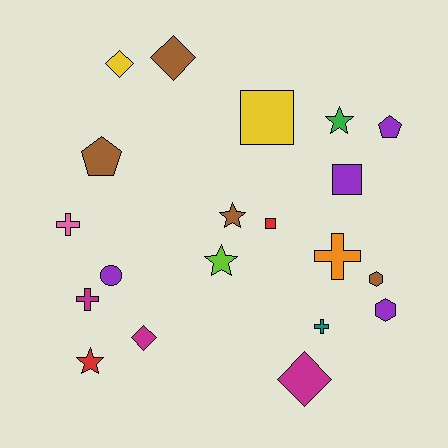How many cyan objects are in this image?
There are no cyan objects.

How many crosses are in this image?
There are 4 crosses.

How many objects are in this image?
There are 20 objects.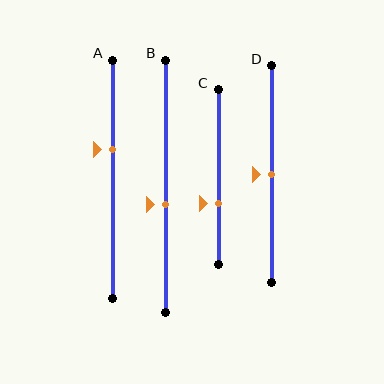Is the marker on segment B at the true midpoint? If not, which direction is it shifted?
No, the marker on segment B is shifted downward by about 7% of the segment length.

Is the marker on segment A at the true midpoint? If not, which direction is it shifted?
No, the marker on segment A is shifted upward by about 13% of the segment length.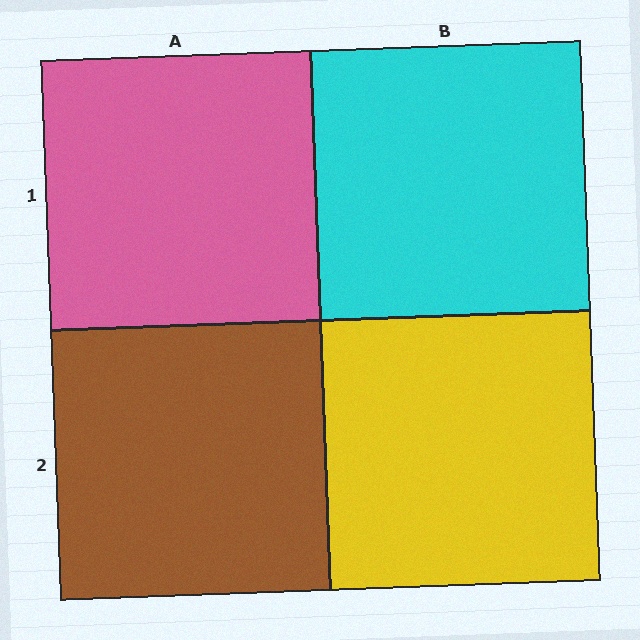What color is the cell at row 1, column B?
Cyan.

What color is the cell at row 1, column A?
Pink.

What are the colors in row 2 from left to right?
Brown, yellow.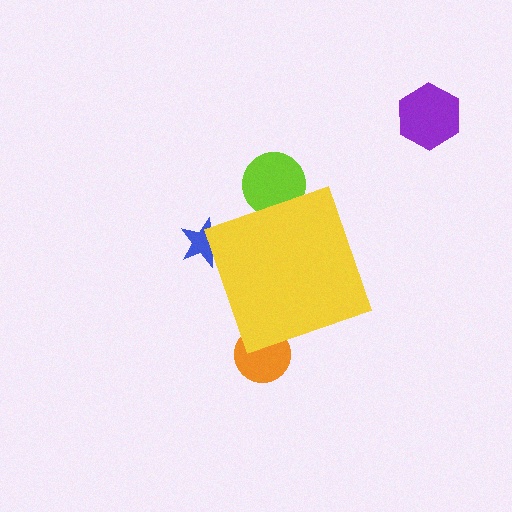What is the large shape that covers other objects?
A yellow diamond.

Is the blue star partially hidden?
Yes, the blue star is partially hidden behind the yellow diamond.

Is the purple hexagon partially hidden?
No, the purple hexagon is fully visible.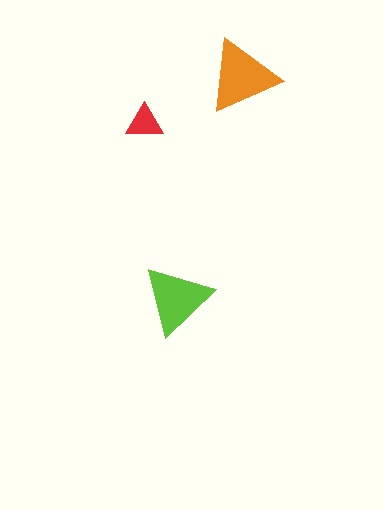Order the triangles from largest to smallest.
the orange one, the lime one, the red one.